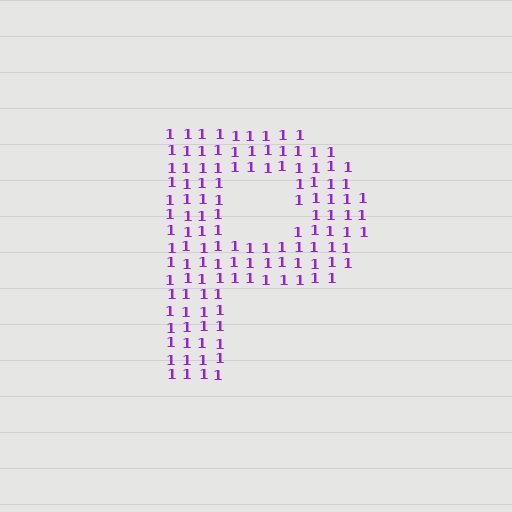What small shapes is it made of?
It is made of small digit 1's.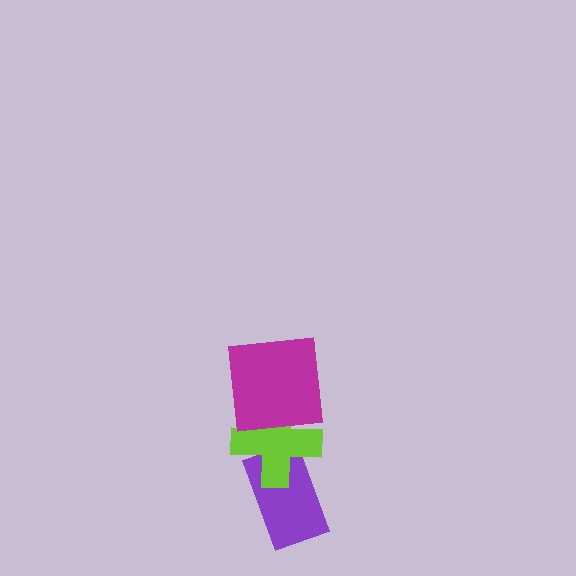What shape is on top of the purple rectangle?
The lime cross is on top of the purple rectangle.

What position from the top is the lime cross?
The lime cross is 2nd from the top.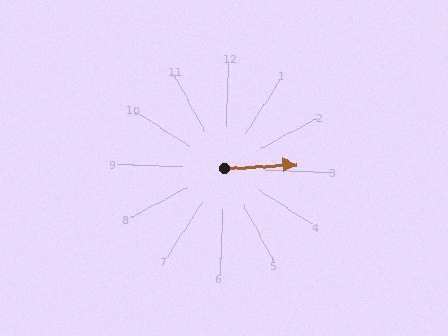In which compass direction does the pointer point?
East.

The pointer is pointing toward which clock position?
Roughly 3 o'clock.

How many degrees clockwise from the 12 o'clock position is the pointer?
Approximately 85 degrees.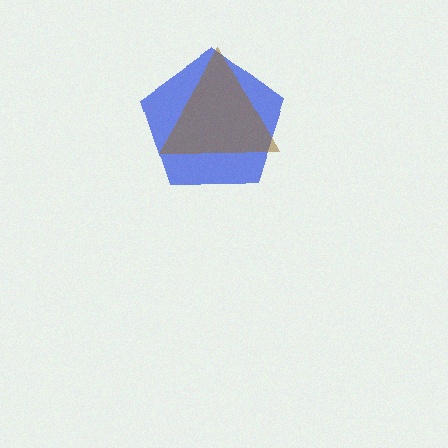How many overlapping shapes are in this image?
There are 2 overlapping shapes in the image.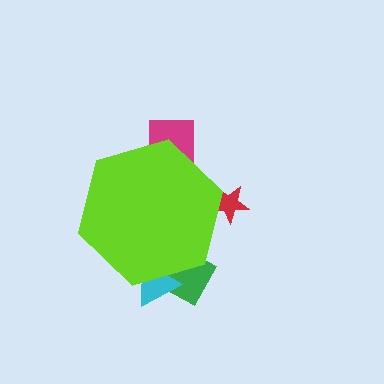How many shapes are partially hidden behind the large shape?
4 shapes are partially hidden.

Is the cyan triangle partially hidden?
Yes, the cyan triangle is partially hidden behind the lime hexagon.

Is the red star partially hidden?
Yes, the red star is partially hidden behind the lime hexagon.